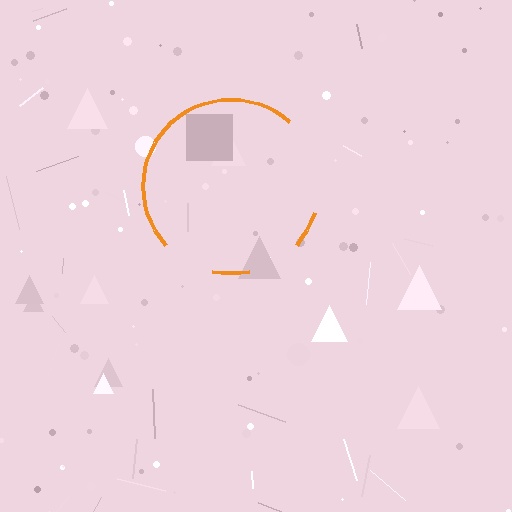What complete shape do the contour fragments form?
The contour fragments form a circle.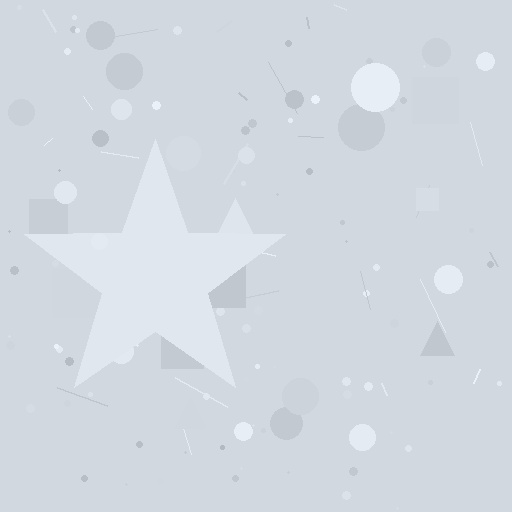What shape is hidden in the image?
A star is hidden in the image.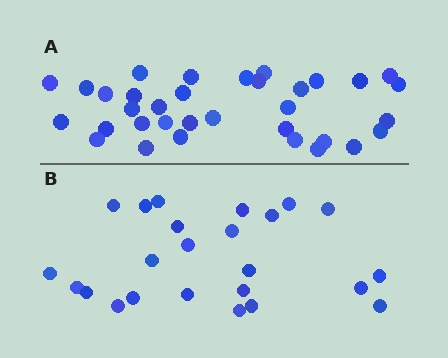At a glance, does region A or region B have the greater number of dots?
Region A (the top region) has more dots.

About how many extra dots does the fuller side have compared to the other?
Region A has roughly 10 or so more dots than region B.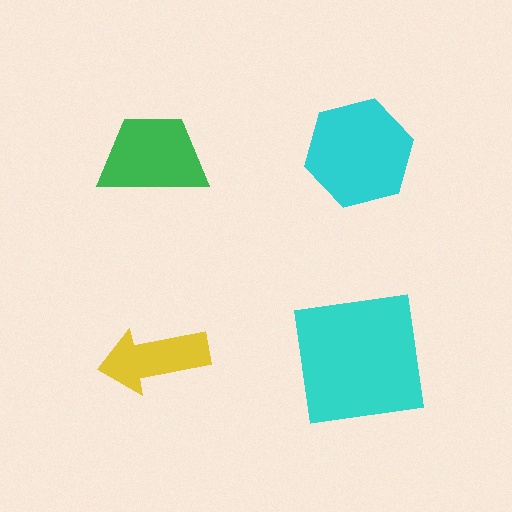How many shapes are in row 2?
2 shapes.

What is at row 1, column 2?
A cyan hexagon.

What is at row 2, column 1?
A yellow arrow.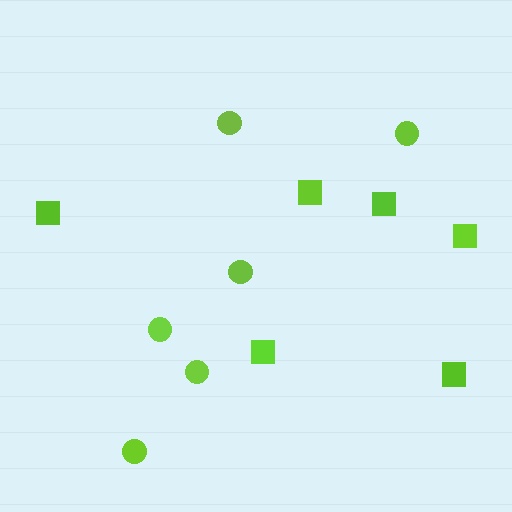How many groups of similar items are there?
There are 2 groups: one group of squares (6) and one group of circles (6).